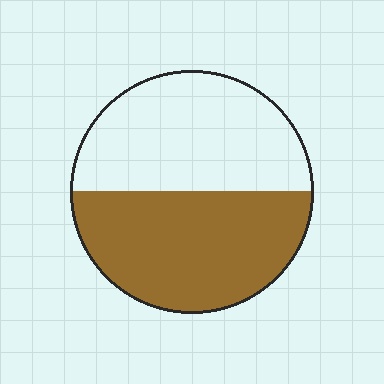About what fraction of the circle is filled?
About one half (1/2).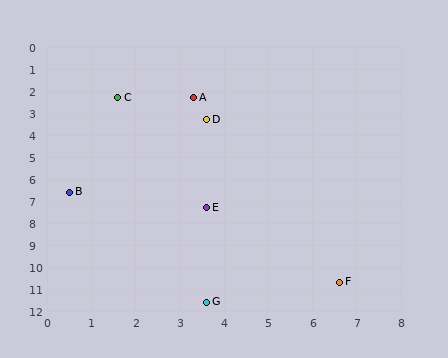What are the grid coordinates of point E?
Point E is at approximately (3.6, 7.3).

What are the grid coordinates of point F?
Point F is at approximately (6.6, 10.7).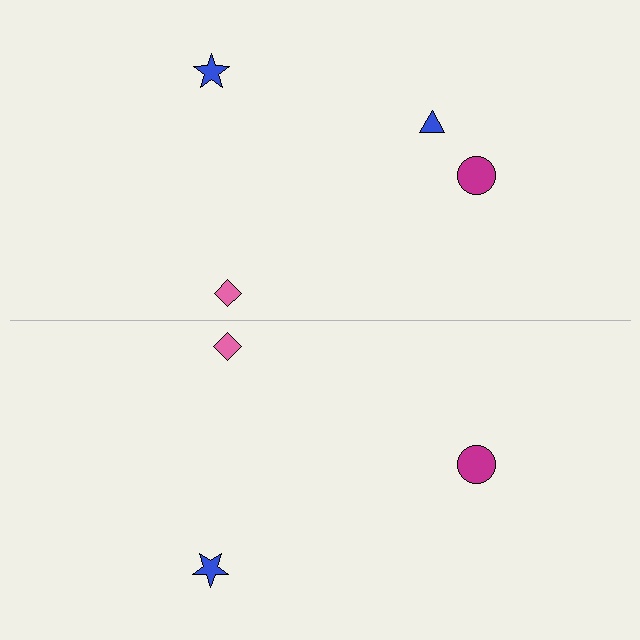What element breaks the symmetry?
A blue triangle is missing from the bottom side.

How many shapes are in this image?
There are 7 shapes in this image.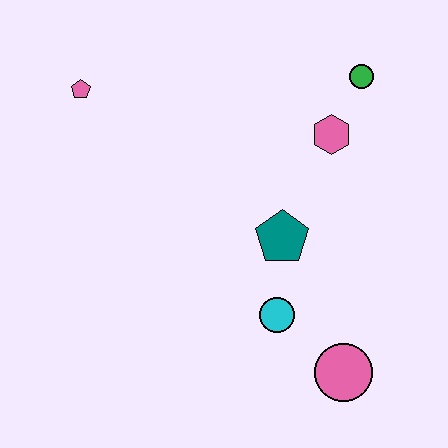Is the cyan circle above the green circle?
No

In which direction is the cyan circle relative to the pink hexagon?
The cyan circle is below the pink hexagon.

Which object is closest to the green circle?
The pink hexagon is closest to the green circle.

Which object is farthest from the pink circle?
The pink pentagon is farthest from the pink circle.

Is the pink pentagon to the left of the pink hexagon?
Yes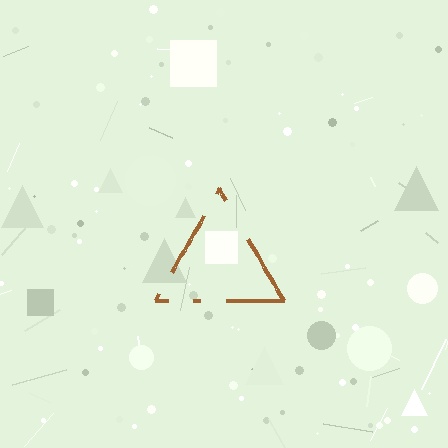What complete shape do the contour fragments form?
The contour fragments form a triangle.